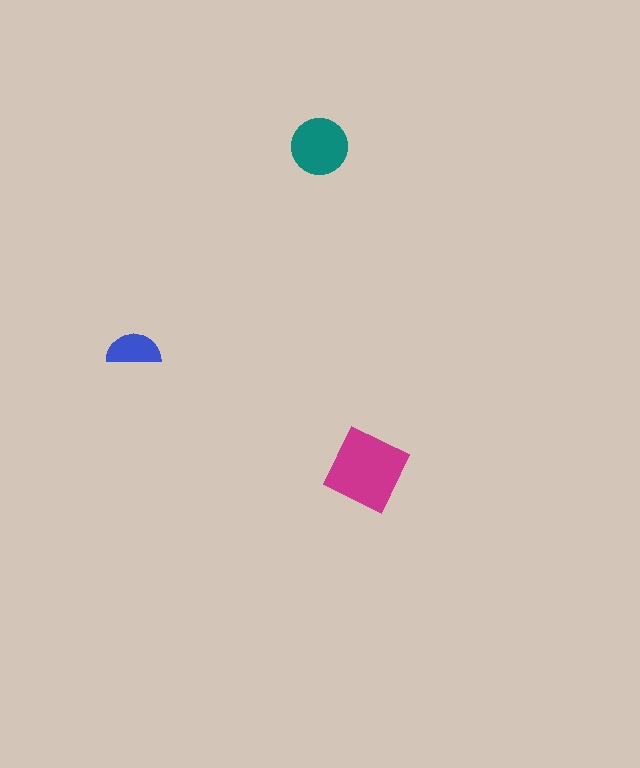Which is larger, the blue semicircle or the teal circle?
The teal circle.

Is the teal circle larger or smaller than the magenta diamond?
Smaller.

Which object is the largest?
The magenta diamond.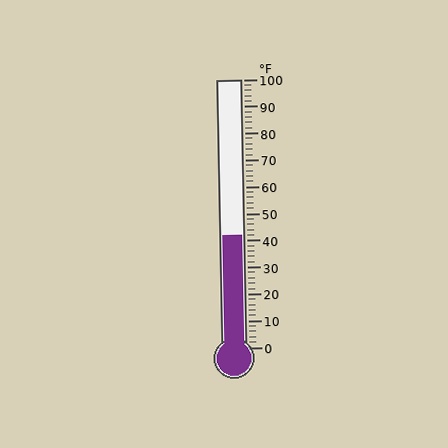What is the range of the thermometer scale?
The thermometer scale ranges from 0°F to 100°F.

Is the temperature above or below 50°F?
The temperature is below 50°F.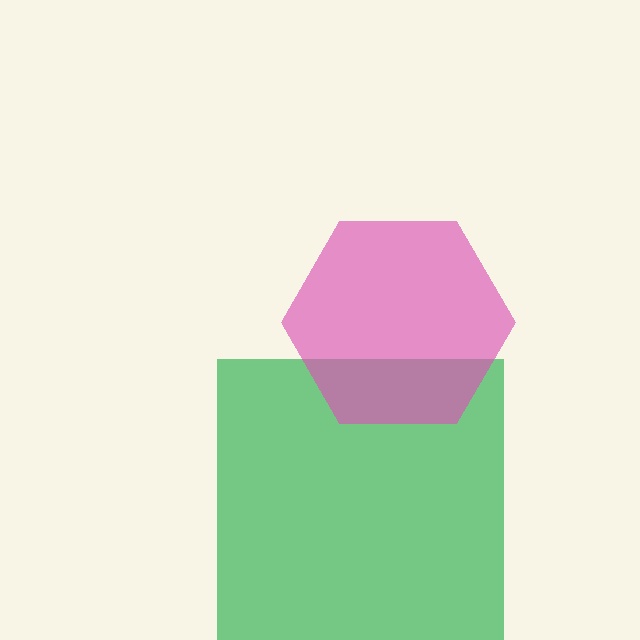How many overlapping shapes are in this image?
There are 2 overlapping shapes in the image.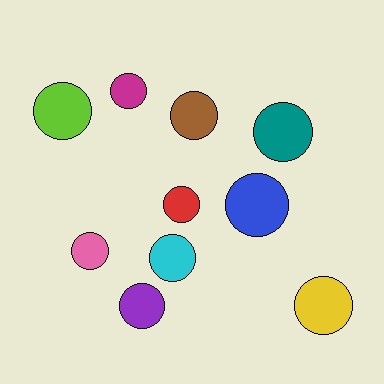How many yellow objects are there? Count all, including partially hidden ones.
There is 1 yellow object.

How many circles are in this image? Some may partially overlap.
There are 10 circles.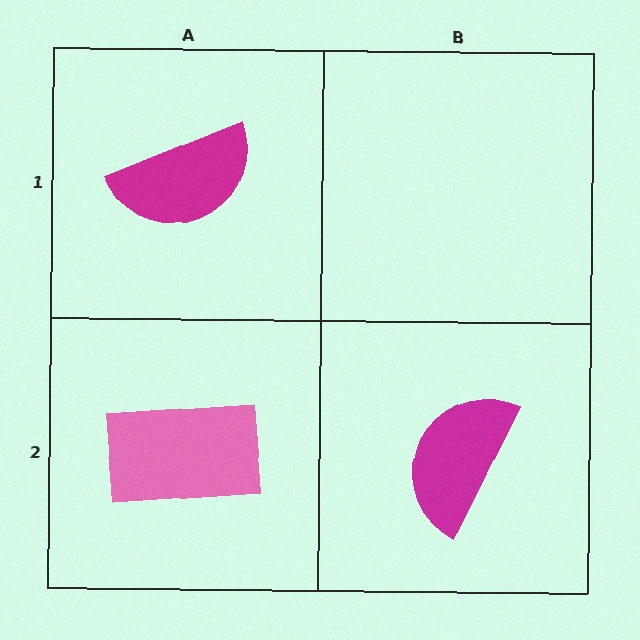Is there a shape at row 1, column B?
No, that cell is empty.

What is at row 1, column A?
A magenta semicircle.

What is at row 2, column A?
A pink rectangle.